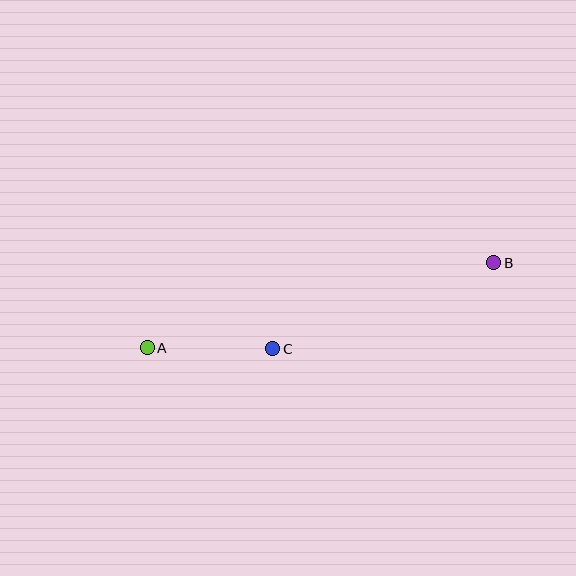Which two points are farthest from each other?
Points A and B are farthest from each other.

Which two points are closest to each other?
Points A and C are closest to each other.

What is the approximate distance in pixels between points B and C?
The distance between B and C is approximately 237 pixels.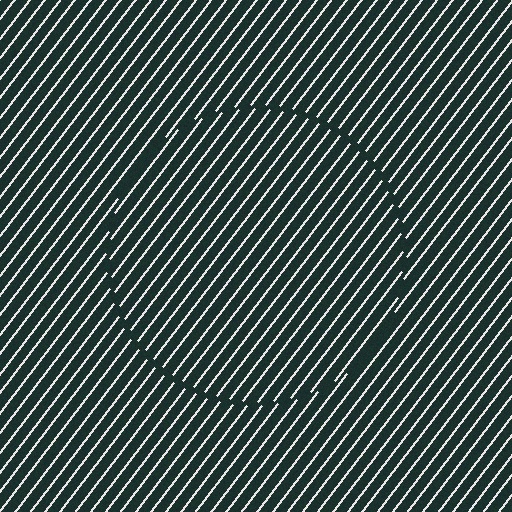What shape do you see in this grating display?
An illusory circle. The interior of the shape contains the same grating, shifted by half a period — the contour is defined by the phase discontinuity where line-ends from the inner and outer gratings abut.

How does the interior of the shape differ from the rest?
The interior of the shape contains the same grating, shifted by half a period — the contour is defined by the phase discontinuity where line-ends from the inner and outer gratings abut.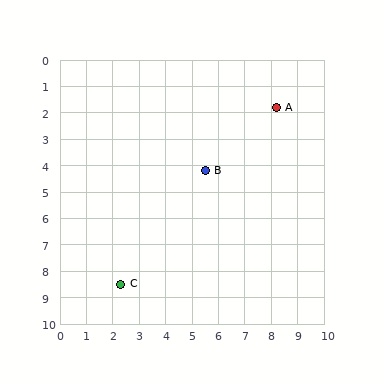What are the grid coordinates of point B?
Point B is at approximately (5.5, 4.2).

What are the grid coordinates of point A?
Point A is at approximately (8.2, 1.8).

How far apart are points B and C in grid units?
Points B and C are about 5.4 grid units apart.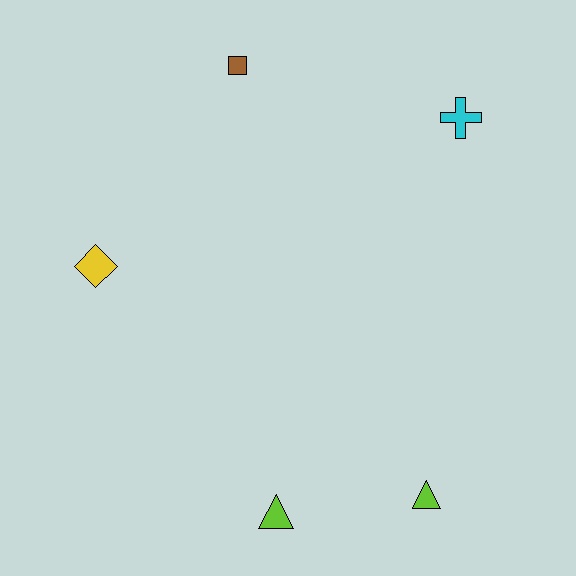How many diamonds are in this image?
There is 1 diamond.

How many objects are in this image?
There are 5 objects.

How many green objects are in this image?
There are no green objects.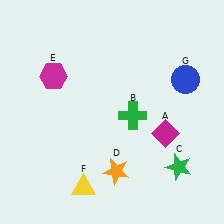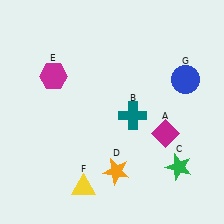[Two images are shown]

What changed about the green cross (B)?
In Image 1, B is green. In Image 2, it changed to teal.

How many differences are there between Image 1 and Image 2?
There is 1 difference between the two images.